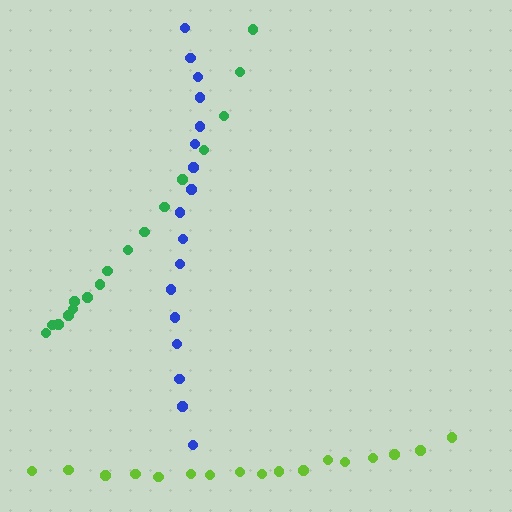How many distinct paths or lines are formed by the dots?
There are 3 distinct paths.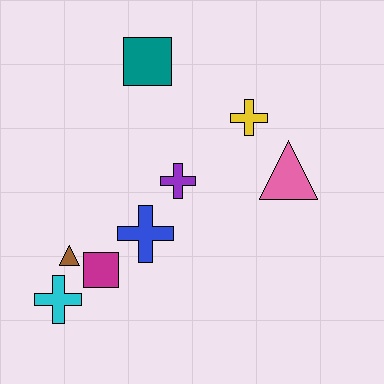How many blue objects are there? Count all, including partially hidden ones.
There is 1 blue object.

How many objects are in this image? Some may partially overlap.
There are 8 objects.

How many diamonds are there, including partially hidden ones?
There are no diamonds.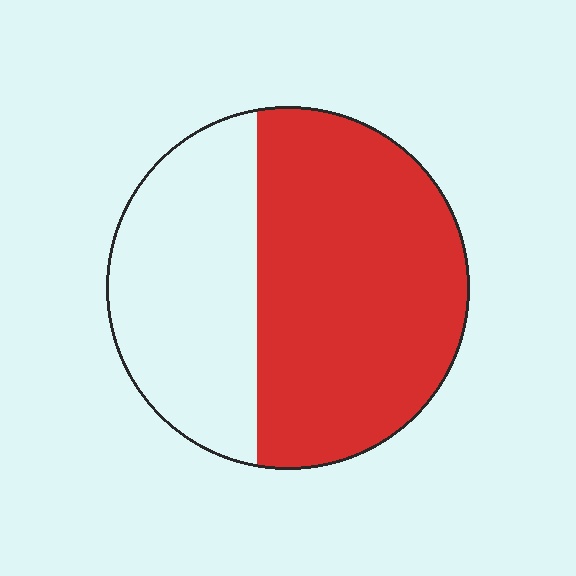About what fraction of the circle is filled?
About three fifths (3/5).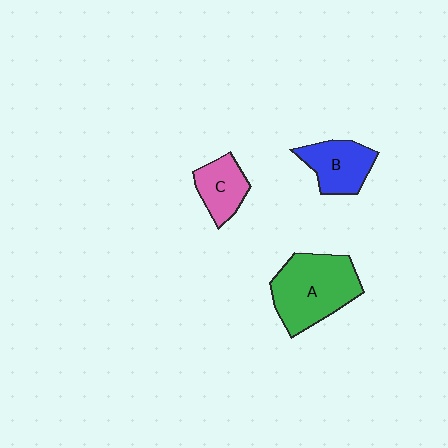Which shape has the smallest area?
Shape C (pink).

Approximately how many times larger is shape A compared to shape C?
Approximately 2.0 times.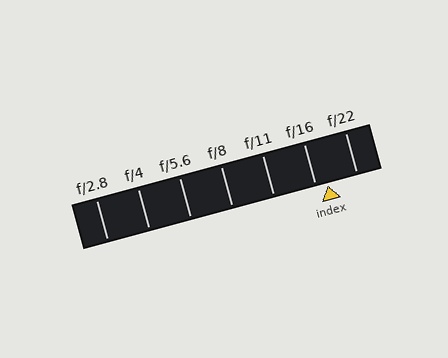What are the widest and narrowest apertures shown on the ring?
The widest aperture shown is f/2.8 and the narrowest is f/22.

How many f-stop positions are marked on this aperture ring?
There are 7 f-stop positions marked.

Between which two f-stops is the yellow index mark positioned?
The index mark is between f/16 and f/22.